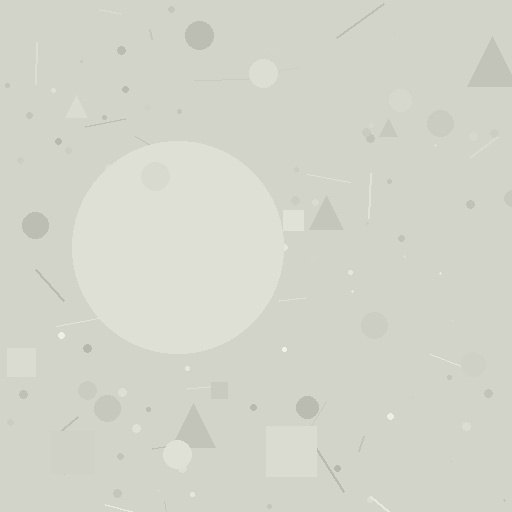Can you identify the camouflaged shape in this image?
The camouflaged shape is a circle.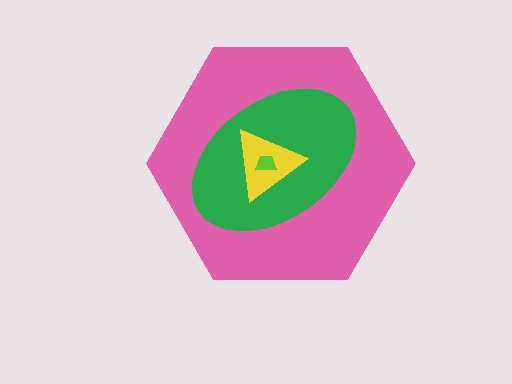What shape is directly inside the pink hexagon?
The green ellipse.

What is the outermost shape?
The pink hexagon.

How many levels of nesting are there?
4.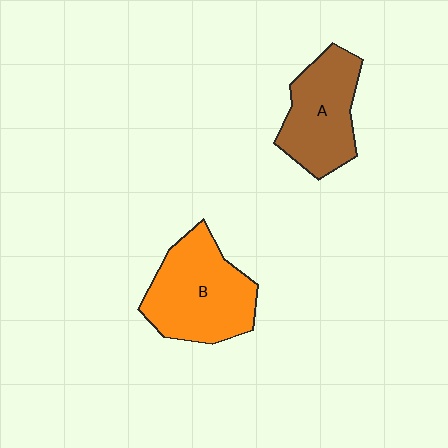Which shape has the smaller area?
Shape A (brown).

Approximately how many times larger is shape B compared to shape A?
Approximately 1.2 times.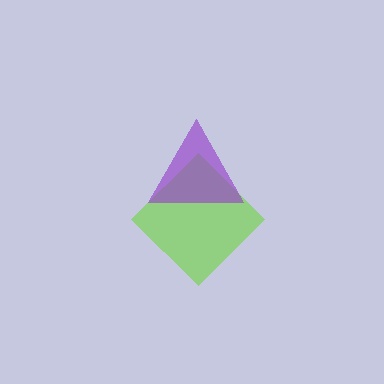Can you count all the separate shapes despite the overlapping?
Yes, there are 2 separate shapes.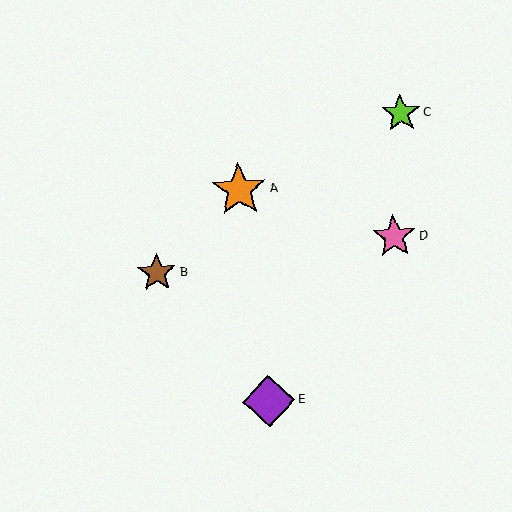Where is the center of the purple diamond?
The center of the purple diamond is at (269, 401).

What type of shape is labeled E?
Shape E is a purple diamond.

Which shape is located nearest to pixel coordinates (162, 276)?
The brown star (labeled B) at (157, 273) is nearest to that location.